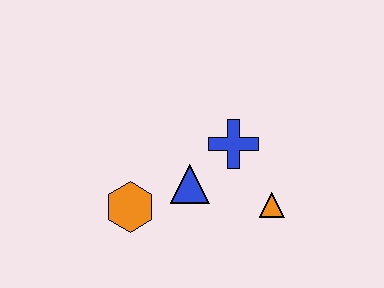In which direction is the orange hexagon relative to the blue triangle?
The orange hexagon is to the left of the blue triangle.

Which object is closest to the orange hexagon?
The blue triangle is closest to the orange hexagon.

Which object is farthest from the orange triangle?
The orange hexagon is farthest from the orange triangle.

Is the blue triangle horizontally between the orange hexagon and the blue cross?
Yes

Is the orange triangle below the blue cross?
Yes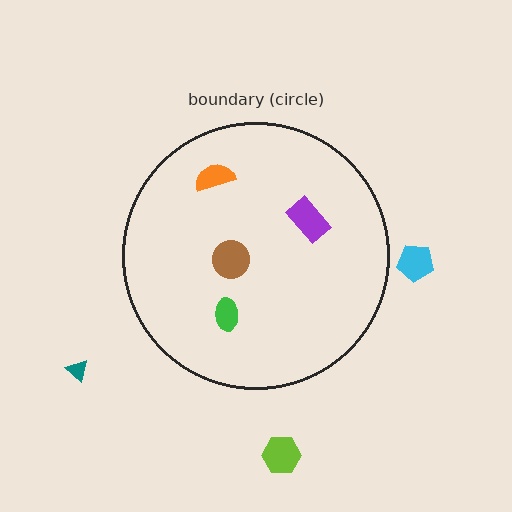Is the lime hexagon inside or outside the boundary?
Outside.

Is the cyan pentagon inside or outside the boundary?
Outside.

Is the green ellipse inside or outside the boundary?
Inside.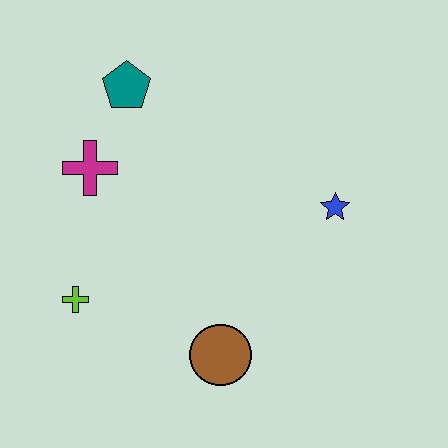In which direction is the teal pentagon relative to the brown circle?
The teal pentagon is above the brown circle.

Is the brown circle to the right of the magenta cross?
Yes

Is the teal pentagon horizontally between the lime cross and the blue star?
Yes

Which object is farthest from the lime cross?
The blue star is farthest from the lime cross.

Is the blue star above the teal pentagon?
No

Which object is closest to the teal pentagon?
The magenta cross is closest to the teal pentagon.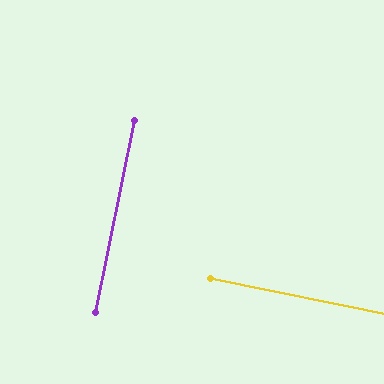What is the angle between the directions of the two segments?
Approximately 90 degrees.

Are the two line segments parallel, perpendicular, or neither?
Perpendicular — they meet at approximately 90°.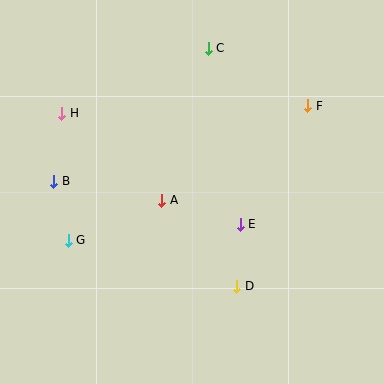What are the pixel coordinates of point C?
Point C is at (208, 48).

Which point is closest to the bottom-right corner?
Point D is closest to the bottom-right corner.